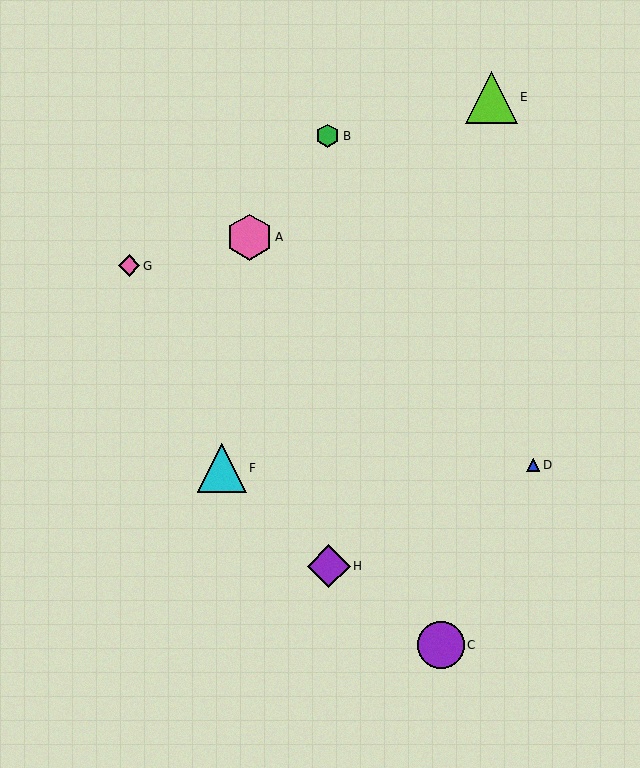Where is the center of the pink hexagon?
The center of the pink hexagon is at (249, 237).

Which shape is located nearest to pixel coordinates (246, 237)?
The pink hexagon (labeled A) at (249, 237) is nearest to that location.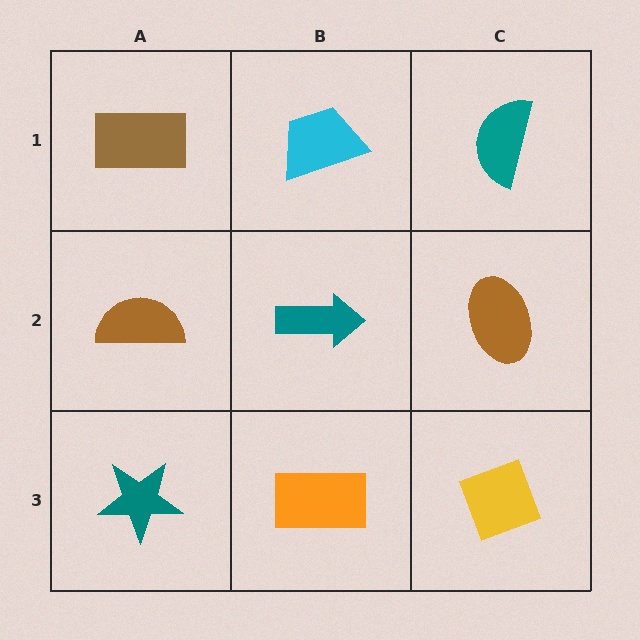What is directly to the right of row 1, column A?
A cyan trapezoid.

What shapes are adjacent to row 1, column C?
A brown ellipse (row 2, column C), a cyan trapezoid (row 1, column B).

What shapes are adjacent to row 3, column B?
A teal arrow (row 2, column B), a teal star (row 3, column A), a yellow diamond (row 3, column C).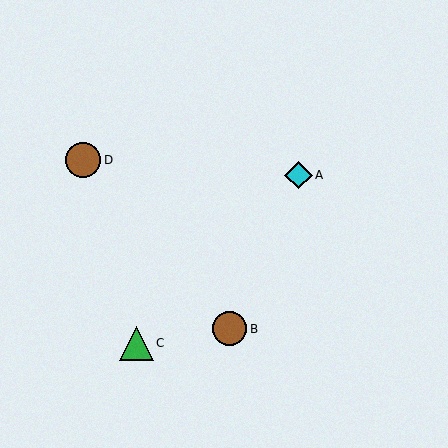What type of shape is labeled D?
Shape D is a brown circle.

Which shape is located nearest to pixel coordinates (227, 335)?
The brown circle (labeled B) at (230, 329) is nearest to that location.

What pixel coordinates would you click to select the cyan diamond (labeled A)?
Click at (298, 175) to select the cyan diamond A.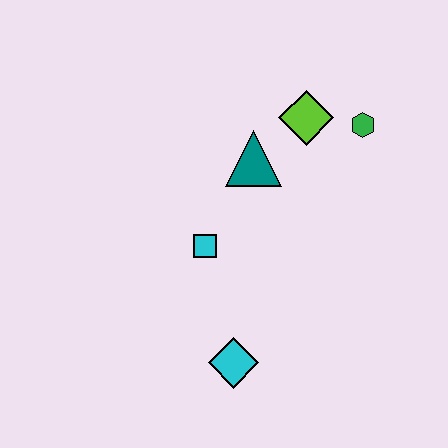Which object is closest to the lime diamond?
The green hexagon is closest to the lime diamond.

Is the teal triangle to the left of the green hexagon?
Yes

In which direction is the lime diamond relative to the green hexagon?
The lime diamond is to the left of the green hexagon.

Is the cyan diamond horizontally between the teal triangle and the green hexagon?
No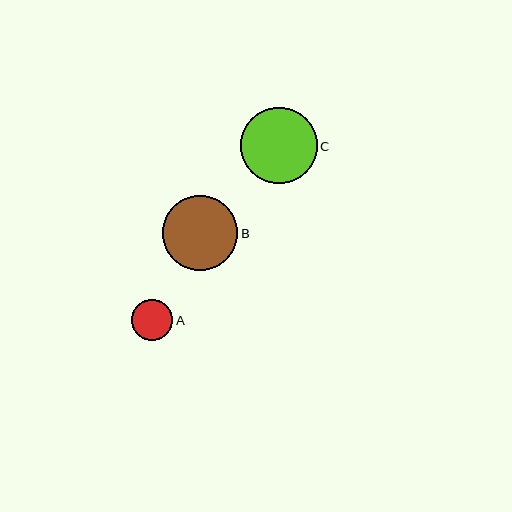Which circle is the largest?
Circle C is the largest with a size of approximately 77 pixels.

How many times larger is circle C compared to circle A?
Circle C is approximately 1.9 times the size of circle A.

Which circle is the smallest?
Circle A is the smallest with a size of approximately 41 pixels.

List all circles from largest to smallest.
From largest to smallest: C, B, A.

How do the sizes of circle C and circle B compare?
Circle C and circle B are approximately the same size.